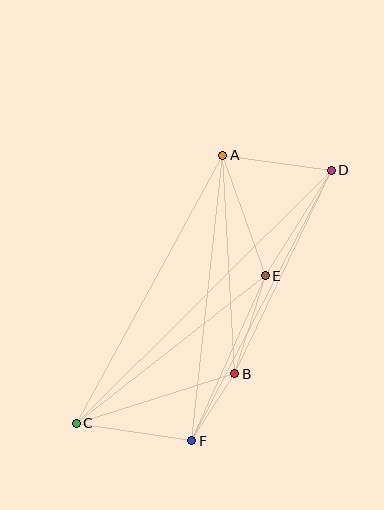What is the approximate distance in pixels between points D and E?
The distance between D and E is approximately 124 pixels.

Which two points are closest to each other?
Points B and F are closest to each other.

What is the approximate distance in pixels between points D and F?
The distance between D and F is approximately 304 pixels.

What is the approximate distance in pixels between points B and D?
The distance between B and D is approximately 225 pixels.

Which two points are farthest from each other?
Points C and D are farthest from each other.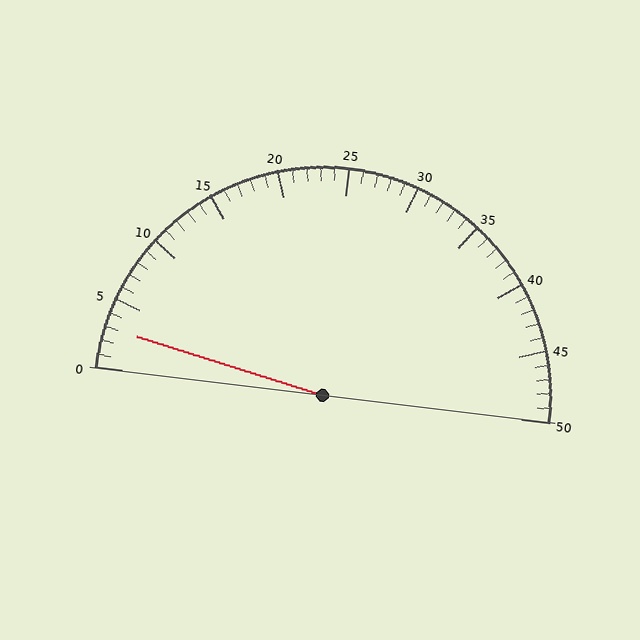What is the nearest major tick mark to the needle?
The nearest major tick mark is 5.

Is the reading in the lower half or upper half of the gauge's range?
The reading is in the lower half of the range (0 to 50).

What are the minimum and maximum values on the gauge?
The gauge ranges from 0 to 50.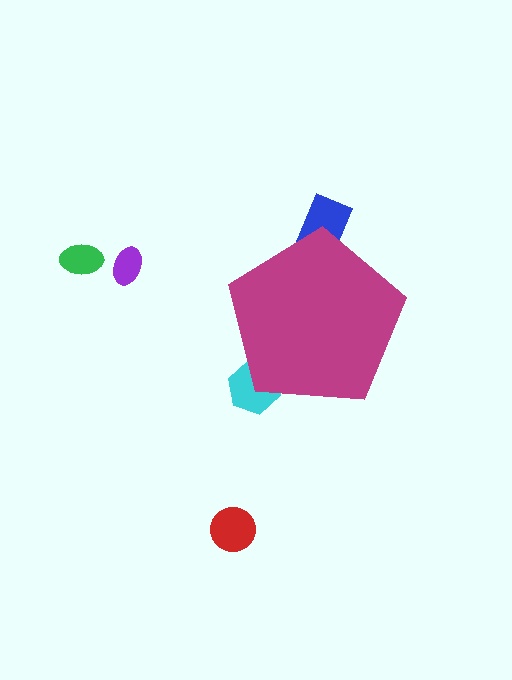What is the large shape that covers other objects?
A magenta pentagon.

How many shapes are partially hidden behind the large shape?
2 shapes are partially hidden.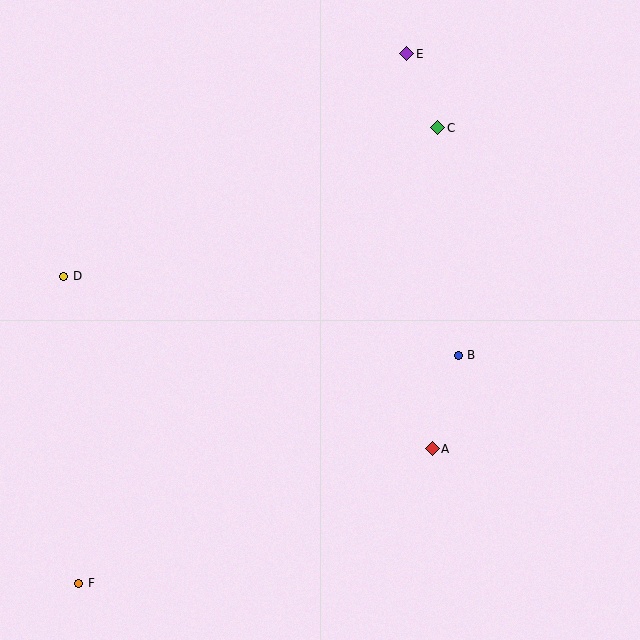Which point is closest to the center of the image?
Point B at (458, 355) is closest to the center.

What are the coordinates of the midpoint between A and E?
The midpoint between A and E is at (420, 251).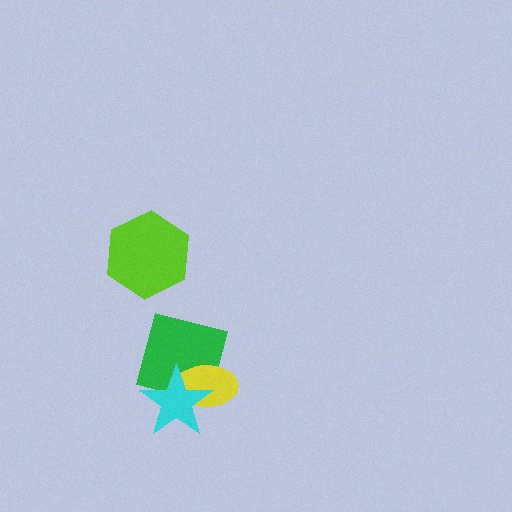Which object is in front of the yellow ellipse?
The cyan star is in front of the yellow ellipse.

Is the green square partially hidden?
Yes, it is partially covered by another shape.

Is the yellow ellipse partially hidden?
Yes, it is partially covered by another shape.